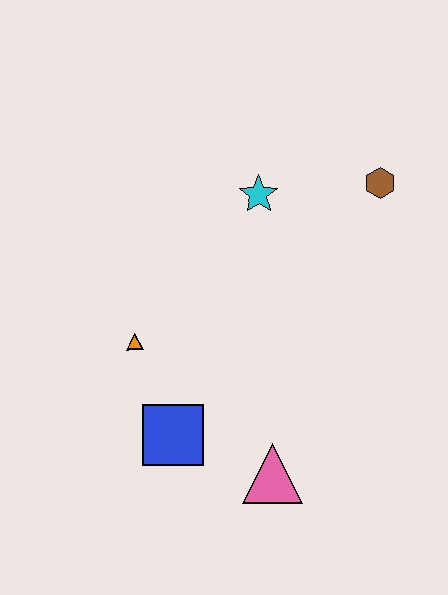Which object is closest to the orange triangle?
The blue square is closest to the orange triangle.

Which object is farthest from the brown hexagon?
The blue square is farthest from the brown hexagon.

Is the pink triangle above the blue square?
No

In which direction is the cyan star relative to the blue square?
The cyan star is above the blue square.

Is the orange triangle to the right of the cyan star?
No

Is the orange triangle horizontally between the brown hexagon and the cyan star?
No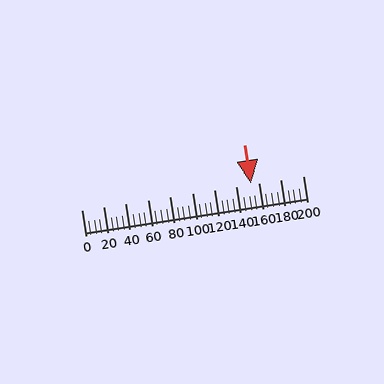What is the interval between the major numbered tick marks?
The major tick marks are spaced 20 units apart.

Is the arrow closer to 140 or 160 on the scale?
The arrow is closer to 160.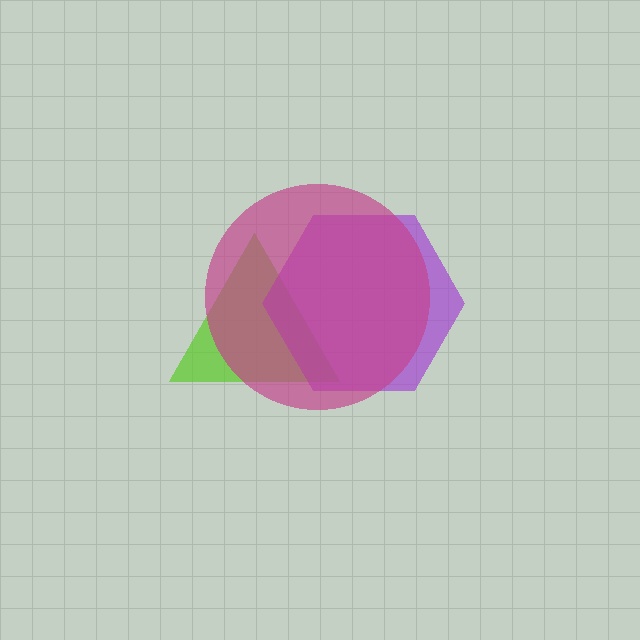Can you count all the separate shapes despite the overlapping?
Yes, there are 3 separate shapes.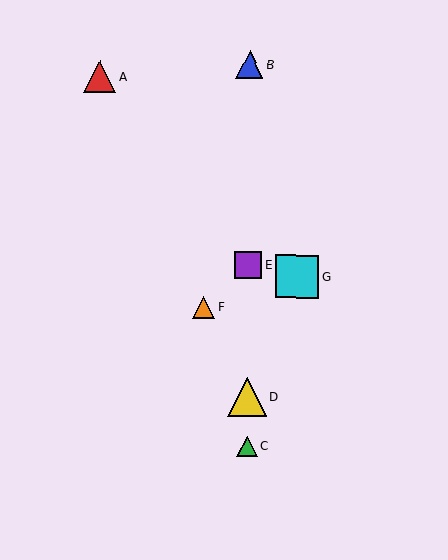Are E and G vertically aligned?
No, E is at x≈248 and G is at x≈297.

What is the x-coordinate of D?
Object D is at x≈247.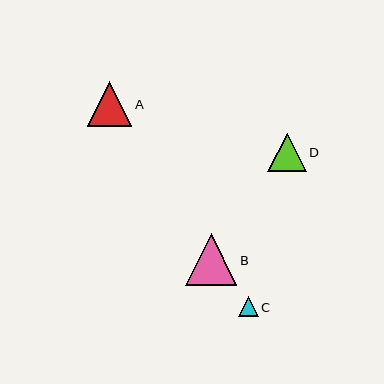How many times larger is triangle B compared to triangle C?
Triangle B is approximately 2.5 times the size of triangle C.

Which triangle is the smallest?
Triangle C is the smallest with a size of approximately 20 pixels.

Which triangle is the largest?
Triangle B is the largest with a size of approximately 51 pixels.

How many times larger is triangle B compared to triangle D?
Triangle B is approximately 1.3 times the size of triangle D.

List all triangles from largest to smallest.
From largest to smallest: B, A, D, C.